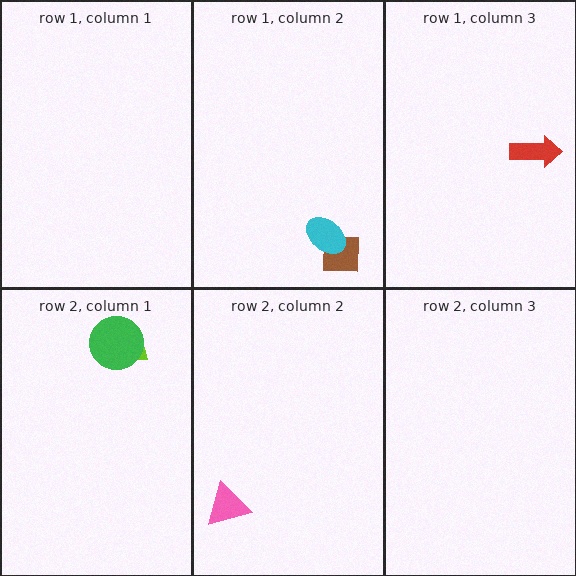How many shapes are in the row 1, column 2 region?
2.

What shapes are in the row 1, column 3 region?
The red arrow.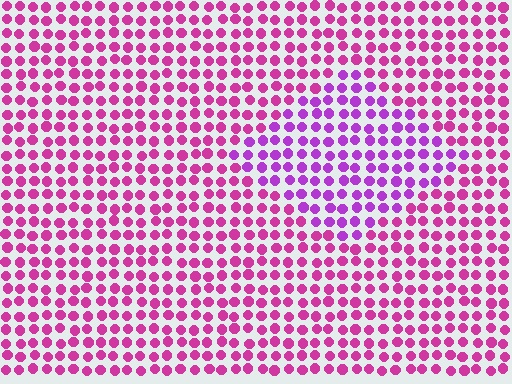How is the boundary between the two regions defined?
The boundary is defined purely by a slight shift in hue (about 30 degrees). Spacing, size, and orientation are identical on both sides.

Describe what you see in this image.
The image is filled with small magenta elements in a uniform arrangement. A diamond-shaped region is visible where the elements are tinted to a slightly different hue, forming a subtle color boundary.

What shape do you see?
I see a diamond.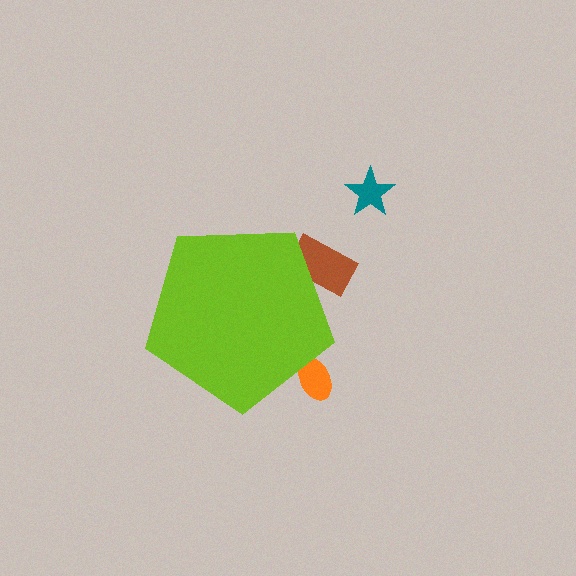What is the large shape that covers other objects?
A lime pentagon.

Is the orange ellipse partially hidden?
Yes, the orange ellipse is partially hidden behind the lime pentagon.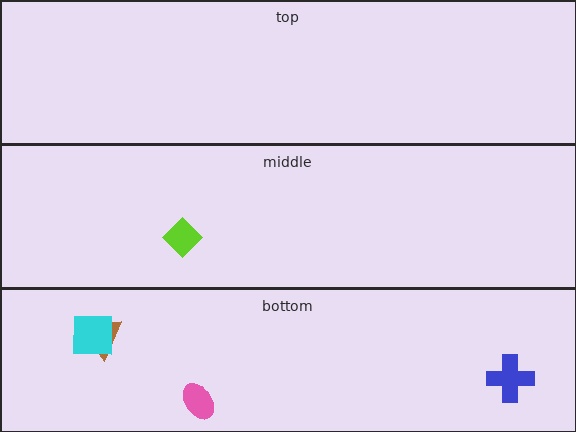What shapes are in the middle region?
The lime diamond.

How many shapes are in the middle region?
1.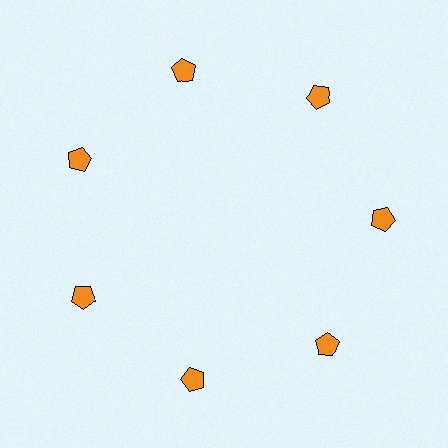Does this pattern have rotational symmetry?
Yes, this pattern has 7-fold rotational symmetry. It looks the same after rotating 51 degrees around the center.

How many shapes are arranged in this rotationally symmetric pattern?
There are 7 shapes, arranged in 7 groups of 1.